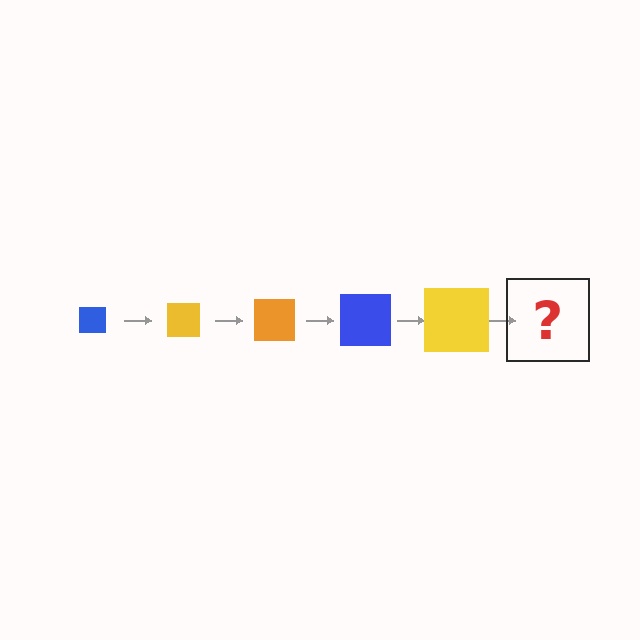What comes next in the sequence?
The next element should be an orange square, larger than the previous one.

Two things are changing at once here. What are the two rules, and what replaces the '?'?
The two rules are that the square grows larger each step and the color cycles through blue, yellow, and orange. The '?' should be an orange square, larger than the previous one.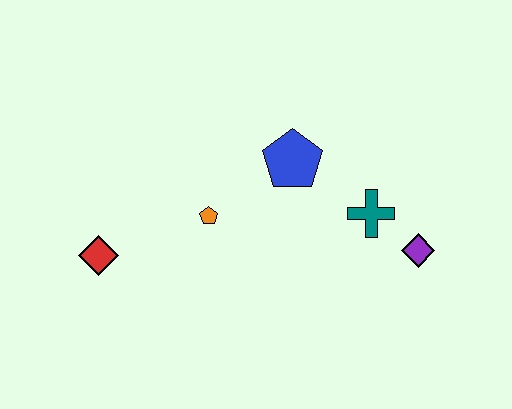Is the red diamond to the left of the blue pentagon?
Yes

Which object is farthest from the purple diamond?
The red diamond is farthest from the purple diamond.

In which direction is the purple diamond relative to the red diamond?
The purple diamond is to the right of the red diamond.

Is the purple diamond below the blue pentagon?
Yes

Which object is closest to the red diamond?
The orange pentagon is closest to the red diamond.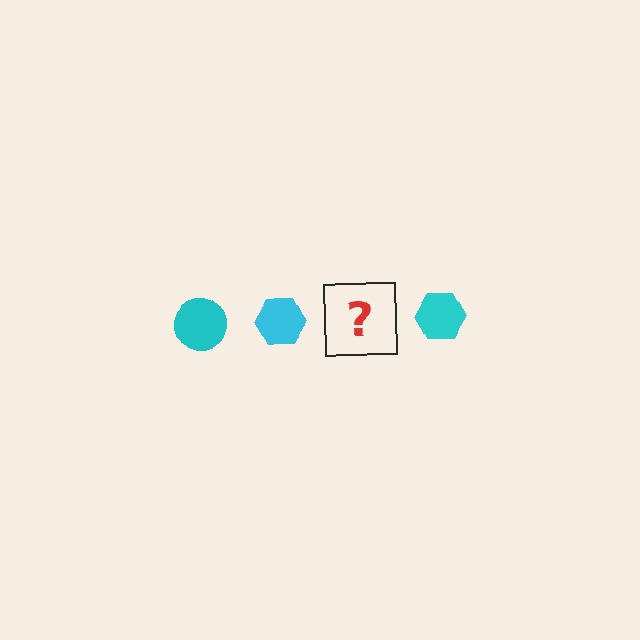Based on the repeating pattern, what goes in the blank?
The blank should be a cyan circle.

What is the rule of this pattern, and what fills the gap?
The rule is that the pattern cycles through circle, hexagon shapes in cyan. The gap should be filled with a cyan circle.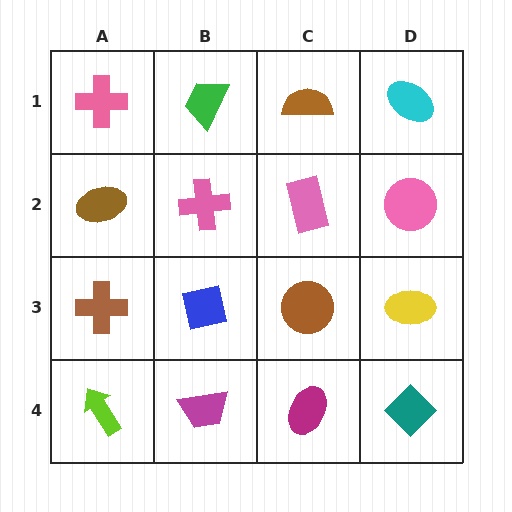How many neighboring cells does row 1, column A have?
2.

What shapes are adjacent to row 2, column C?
A brown semicircle (row 1, column C), a brown circle (row 3, column C), a pink cross (row 2, column B), a pink circle (row 2, column D).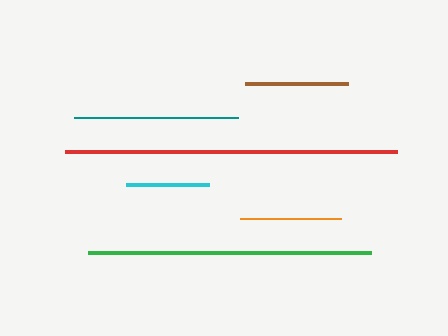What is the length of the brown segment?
The brown segment is approximately 103 pixels long.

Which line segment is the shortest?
The cyan line is the shortest at approximately 83 pixels.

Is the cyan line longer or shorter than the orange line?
The orange line is longer than the cyan line.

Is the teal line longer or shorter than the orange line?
The teal line is longer than the orange line.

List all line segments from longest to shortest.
From longest to shortest: red, green, teal, brown, orange, cyan.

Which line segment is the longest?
The red line is the longest at approximately 332 pixels.